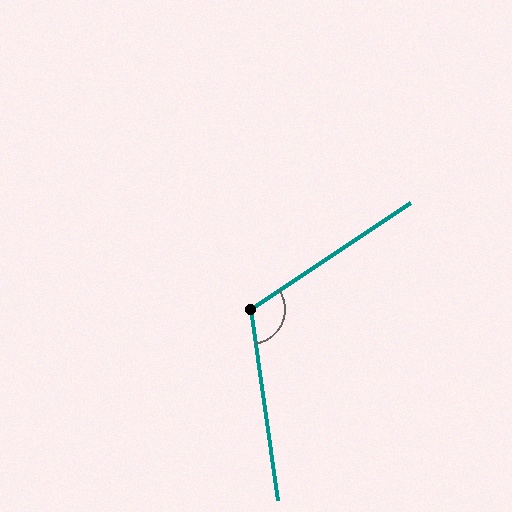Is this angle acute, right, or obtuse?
It is obtuse.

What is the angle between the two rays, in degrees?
Approximately 116 degrees.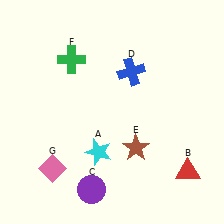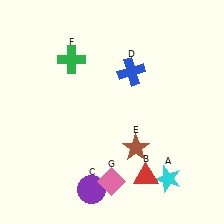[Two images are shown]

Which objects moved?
The objects that moved are: the cyan star (A), the red triangle (B), the pink diamond (G).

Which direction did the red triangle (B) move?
The red triangle (B) moved left.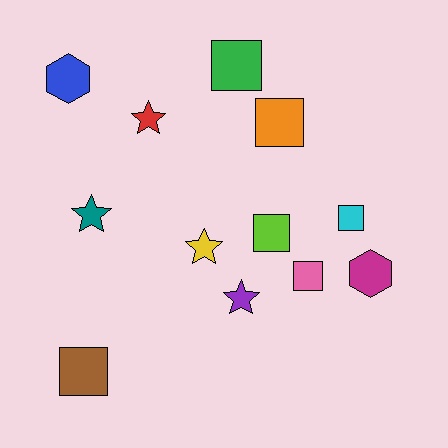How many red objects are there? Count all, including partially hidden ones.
There is 1 red object.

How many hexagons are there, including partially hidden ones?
There are 2 hexagons.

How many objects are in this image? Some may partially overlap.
There are 12 objects.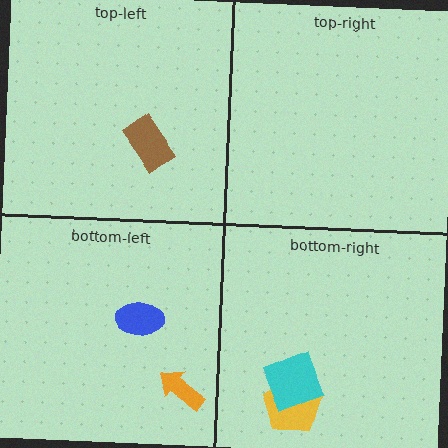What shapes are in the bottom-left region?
The blue ellipse, the orange arrow.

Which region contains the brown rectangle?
The top-left region.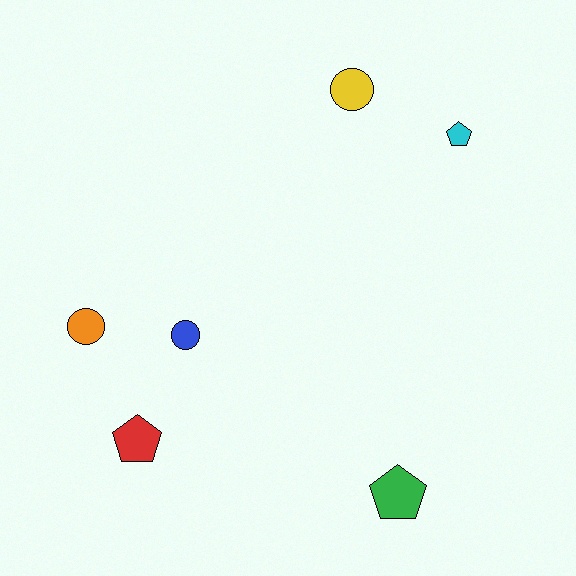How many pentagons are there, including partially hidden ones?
There are 3 pentagons.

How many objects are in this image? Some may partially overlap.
There are 6 objects.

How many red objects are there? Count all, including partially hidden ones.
There is 1 red object.